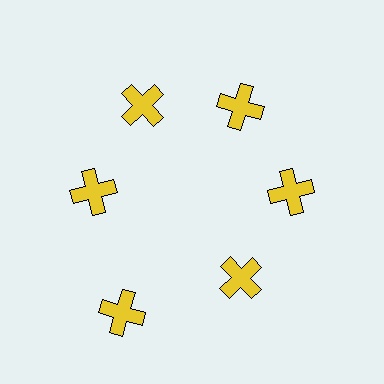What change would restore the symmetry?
The symmetry would be restored by moving it inward, back onto the ring so that all 6 crosses sit at equal angles and equal distance from the center.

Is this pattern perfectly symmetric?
No. The 6 yellow crosses are arranged in a ring, but one element near the 7 o'clock position is pushed outward from the center, breaking the 6-fold rotational symmetry.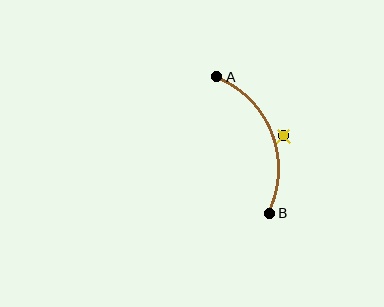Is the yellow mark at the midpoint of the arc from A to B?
No — the yellow mark does not lie on the arc at all. It sits slightly outside the curve.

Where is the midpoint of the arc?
The arc midpoint is the point on the curve farthest from the straight line joining A and B. It sits to the right of that line.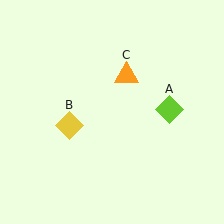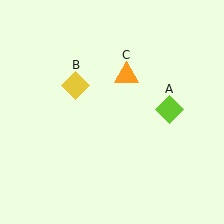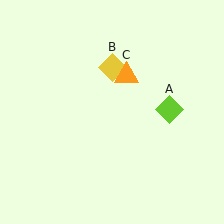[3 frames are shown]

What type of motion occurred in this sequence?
The yellow diamond (object B) rotated clockwise around the center of the scene.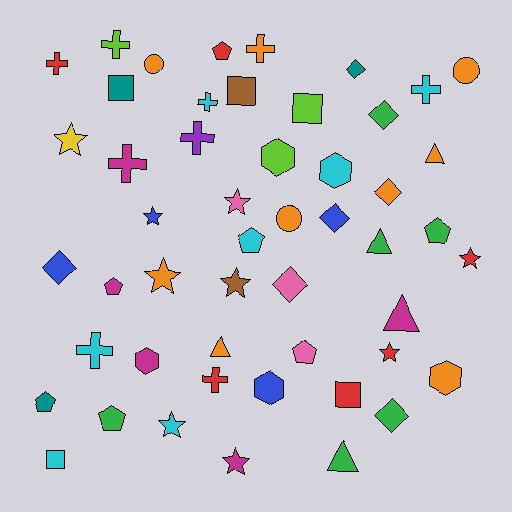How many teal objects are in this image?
There are 3 teal objects.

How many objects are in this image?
There are 50 objects.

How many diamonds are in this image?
There are 7 diamonds.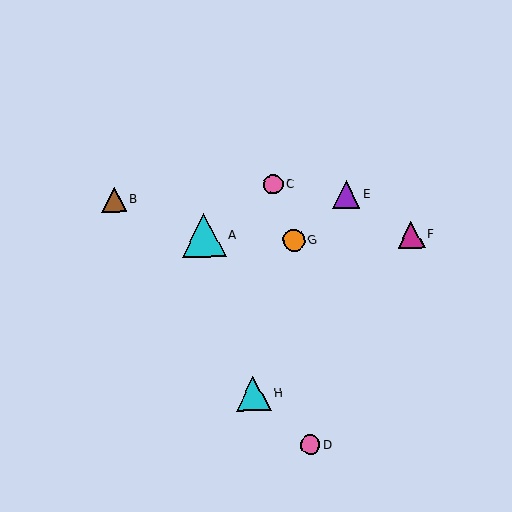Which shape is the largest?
The cyan triangle (labeled A) is the largest.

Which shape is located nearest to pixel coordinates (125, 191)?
The brown triangle (labeled B) at (114, 199) is nearest to that location.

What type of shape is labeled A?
Shape A is a cyan triangle.